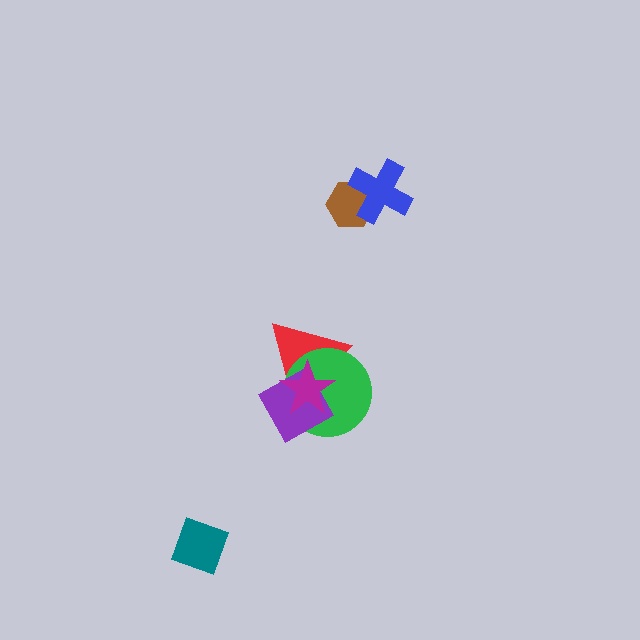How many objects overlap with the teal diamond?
0 objects overlap with the teal diamond.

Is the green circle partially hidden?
Yes, it is partially covered by another shape.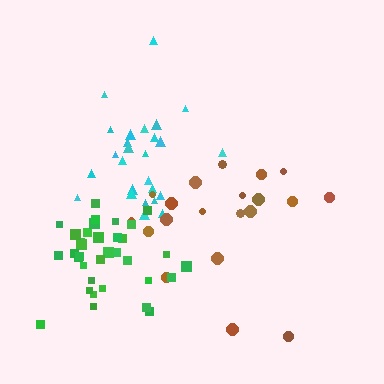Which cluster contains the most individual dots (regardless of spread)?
Green (35).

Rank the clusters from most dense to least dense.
green, cyan, brown.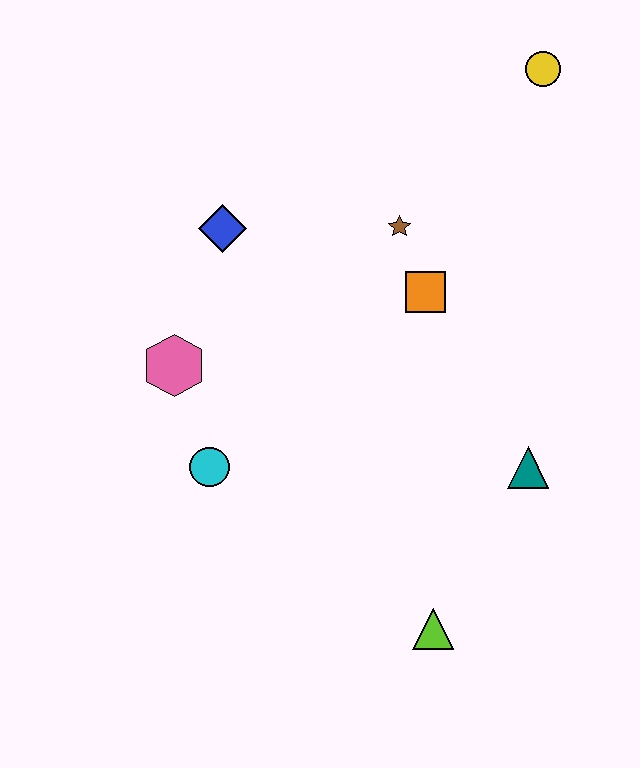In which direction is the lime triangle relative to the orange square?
The lime triangle is below the orange square.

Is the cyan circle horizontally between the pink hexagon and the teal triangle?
Yes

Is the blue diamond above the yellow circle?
No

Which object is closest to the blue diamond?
The pink hexagon is closest to the blue diamond.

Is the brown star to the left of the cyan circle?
No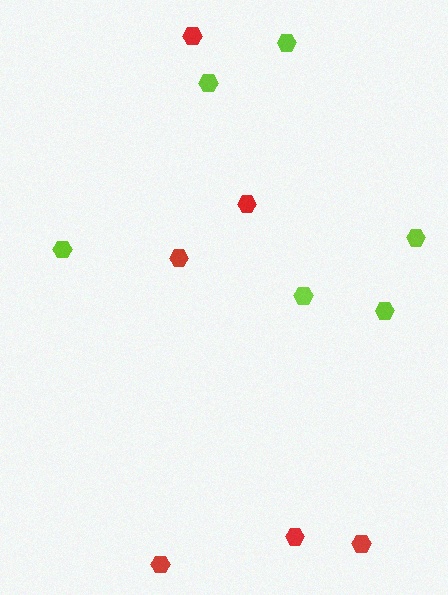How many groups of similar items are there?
There are 2 groups: one group of red hexagons (6) and one group of lime hexagons (6).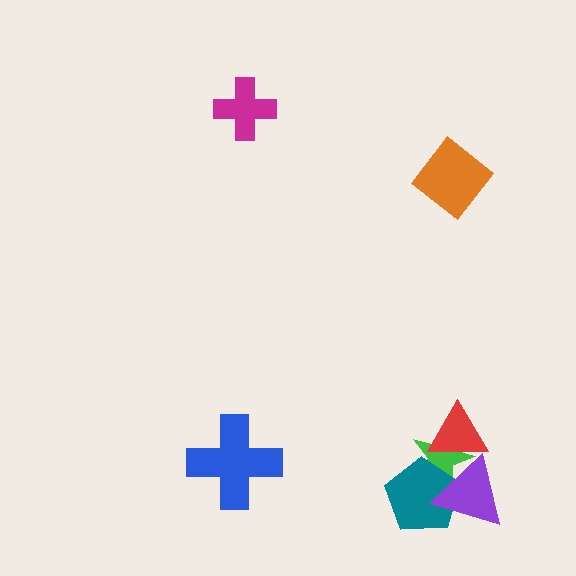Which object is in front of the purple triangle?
The red triangle is in front of the purple triangle.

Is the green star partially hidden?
Yes, it is partially covered by another shape.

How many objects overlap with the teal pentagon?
2 objects overlap with the teal pentagon.